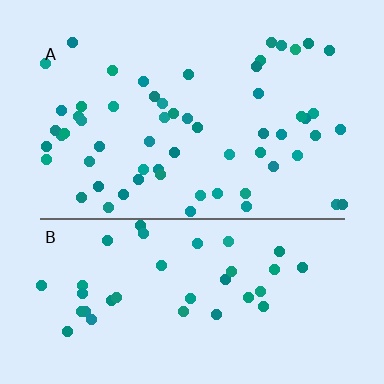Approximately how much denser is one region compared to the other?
Approximately 1.5× — region A over region B.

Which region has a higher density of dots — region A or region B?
A (the top).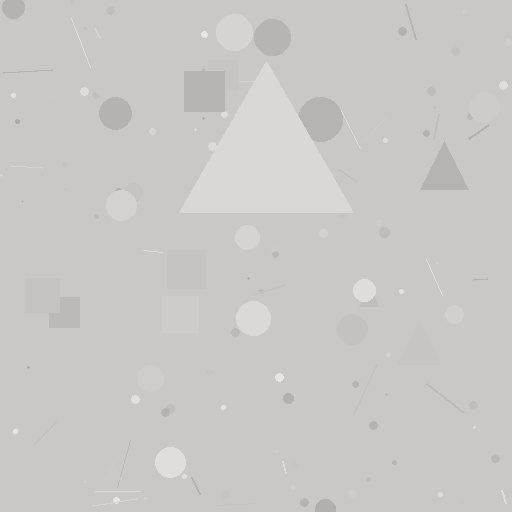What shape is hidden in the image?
A triangle is hidden in the image.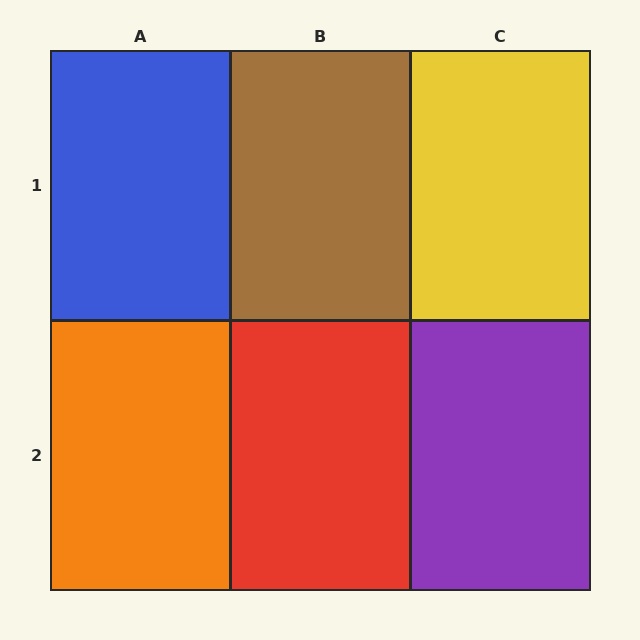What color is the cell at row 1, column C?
Yellow.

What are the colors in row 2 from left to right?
Orange, red, purple.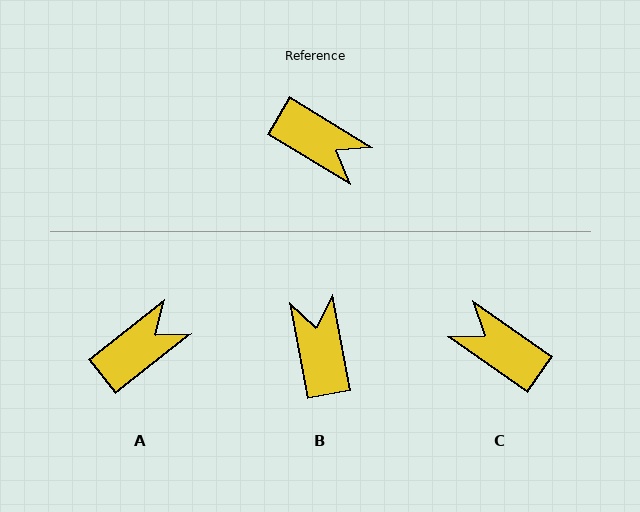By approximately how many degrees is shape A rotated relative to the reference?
Approximately 69 degrees counter-clockwise.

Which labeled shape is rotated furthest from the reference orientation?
C, about 176 degrees away.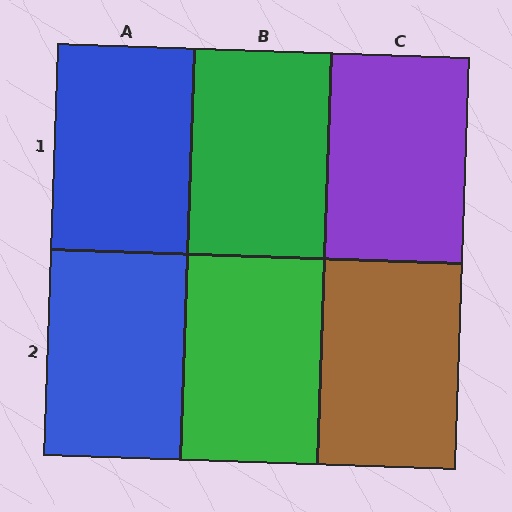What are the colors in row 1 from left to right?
Blue, green, purple.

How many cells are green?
2 cells are green.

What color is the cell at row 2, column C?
Brown.